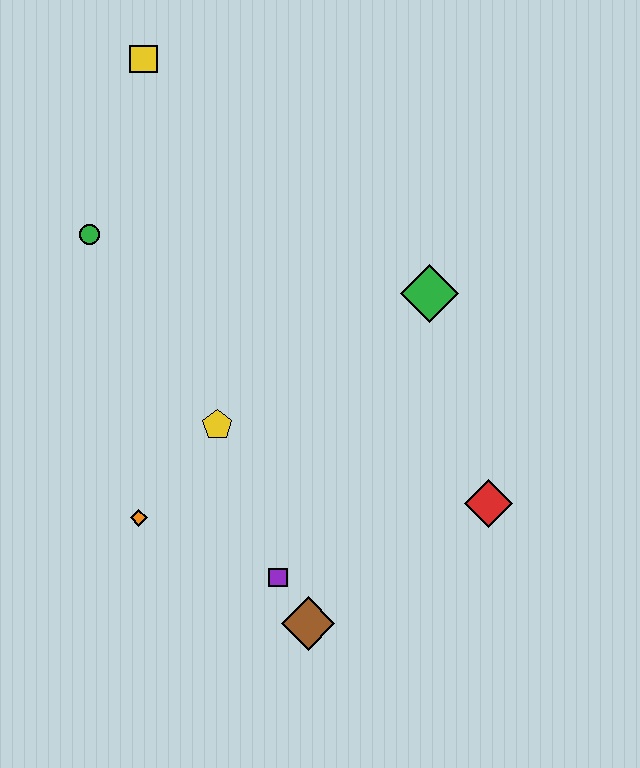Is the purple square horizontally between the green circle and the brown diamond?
Yes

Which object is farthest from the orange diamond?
The yellow square is farthest from the orange diamond.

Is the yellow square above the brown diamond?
Yes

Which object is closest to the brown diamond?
The purple square is closest to the brown diamond.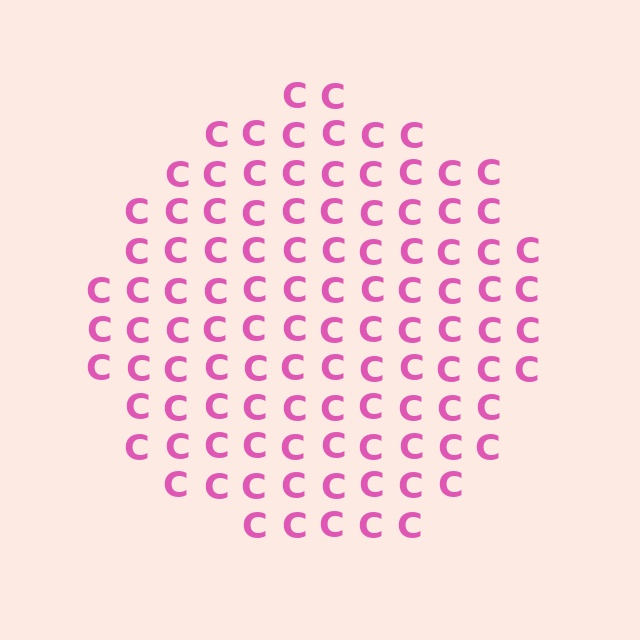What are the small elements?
The small elements are letter C's.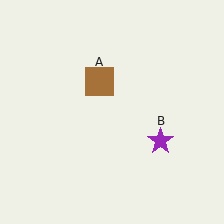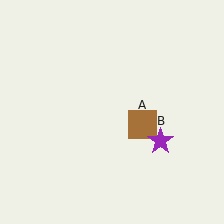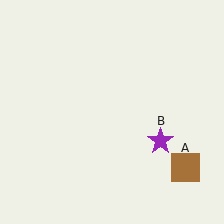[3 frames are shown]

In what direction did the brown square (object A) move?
The brown square (object A) moved down and to the right.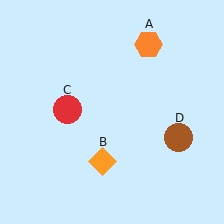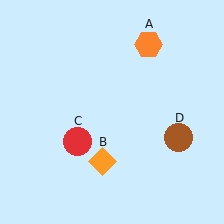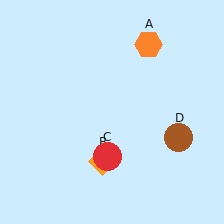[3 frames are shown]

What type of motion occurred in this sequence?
The red circle (object C) rotated counterclockwise around the center of the scene.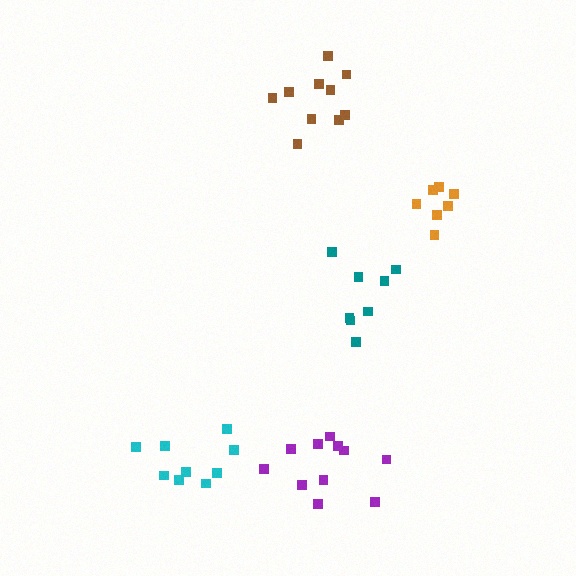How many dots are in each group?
Group 1: 8 dots, Group 2: 9 dots, Group 3: 10 dots, Group 4: 7 dots, Group 5: 11 dots (45 total).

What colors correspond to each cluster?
The clusters are colored: teal, cyan, brown, orange, purple.